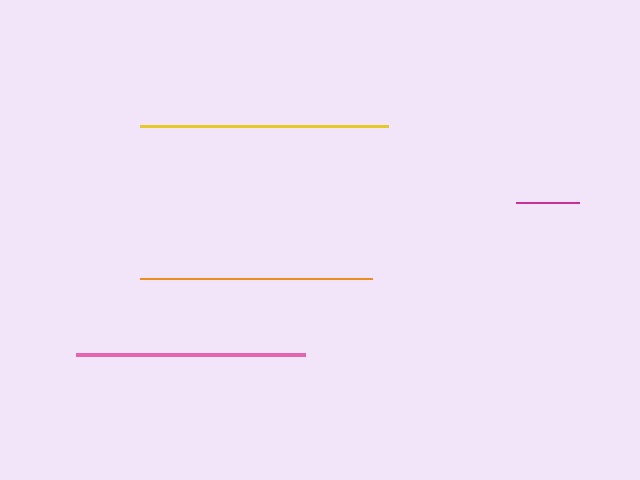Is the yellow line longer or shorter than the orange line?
The yellow line is longer than the orange line.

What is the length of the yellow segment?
The yellow segment is approximately 248 pixels long.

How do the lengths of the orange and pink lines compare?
The orange and pink lines are approximately the same length.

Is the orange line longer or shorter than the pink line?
The orange line is longer than the pink line.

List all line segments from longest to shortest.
From longest to shortest: yellow, orange, pink, magenta.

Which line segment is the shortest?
The magenta line is the shortest at approximately 63 pixels.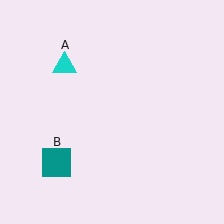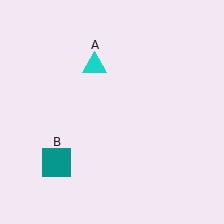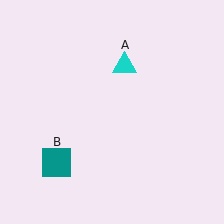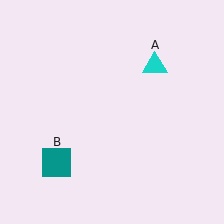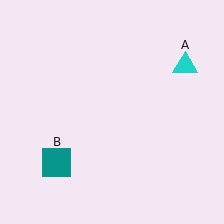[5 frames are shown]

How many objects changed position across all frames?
1 object changed position: cyan triangle (object A).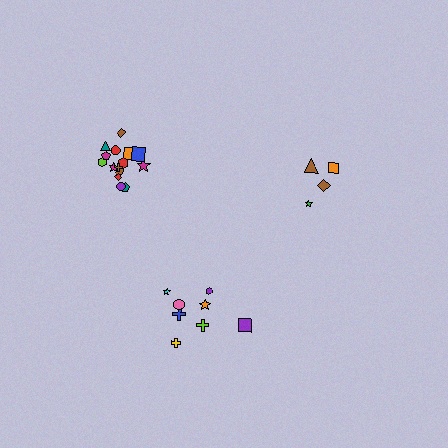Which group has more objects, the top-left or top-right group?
The top-left group.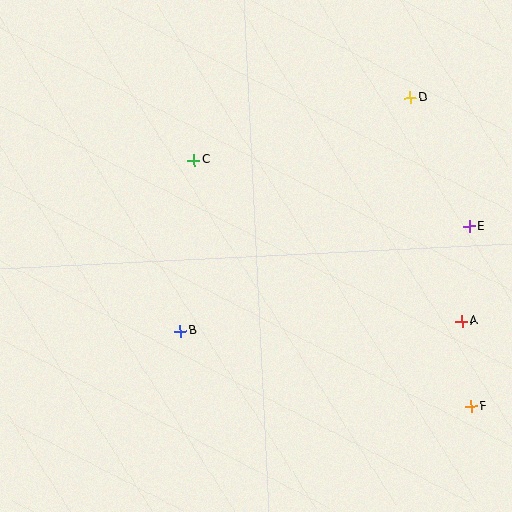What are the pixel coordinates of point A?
Point A is at (462, 321).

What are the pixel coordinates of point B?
Point B is at (180, 331).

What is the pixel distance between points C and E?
The distance between C and E is 283 pixels.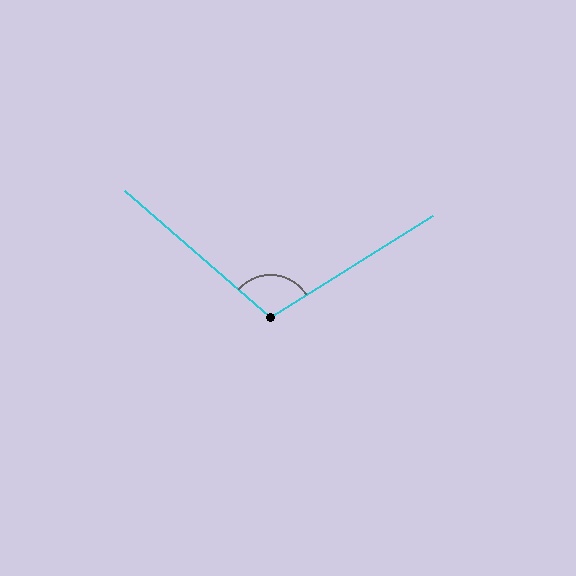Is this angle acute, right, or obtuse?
It is obtuse.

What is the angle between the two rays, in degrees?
Approximately 107 degrees.